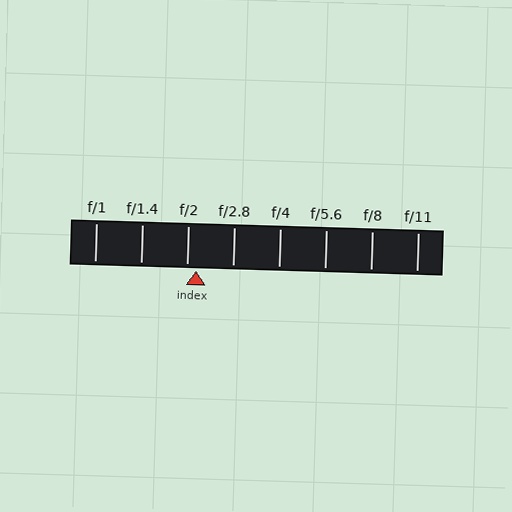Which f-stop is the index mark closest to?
The index mark is closest to f/2.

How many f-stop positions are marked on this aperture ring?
There are 8 f-stop positions marked.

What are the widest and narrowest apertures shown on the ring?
The widest aperture shown is f/1 and the narrowest is f/11.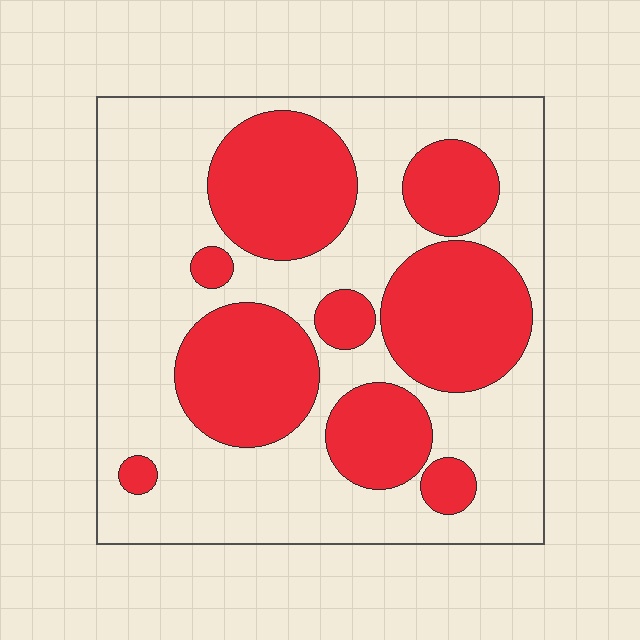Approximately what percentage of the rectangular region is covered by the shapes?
Approximately 40%.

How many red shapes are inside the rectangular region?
9.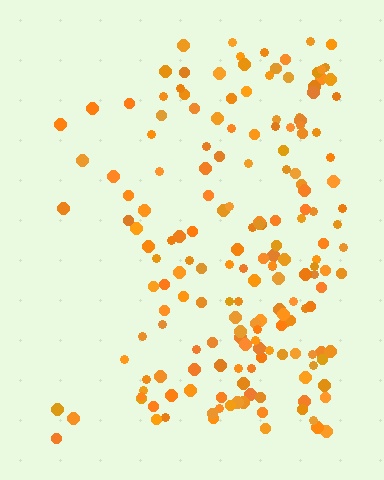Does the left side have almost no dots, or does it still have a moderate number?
Still a moderate number, just noticeably fewer than the right.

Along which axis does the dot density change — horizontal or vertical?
Horizontal.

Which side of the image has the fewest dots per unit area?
The left.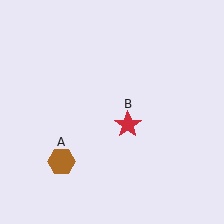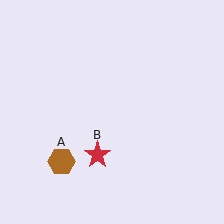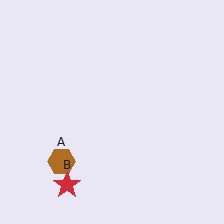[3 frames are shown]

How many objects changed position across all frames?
1 object changed position: red star (object B).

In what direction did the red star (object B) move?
The red star (object B) moved down and to the left.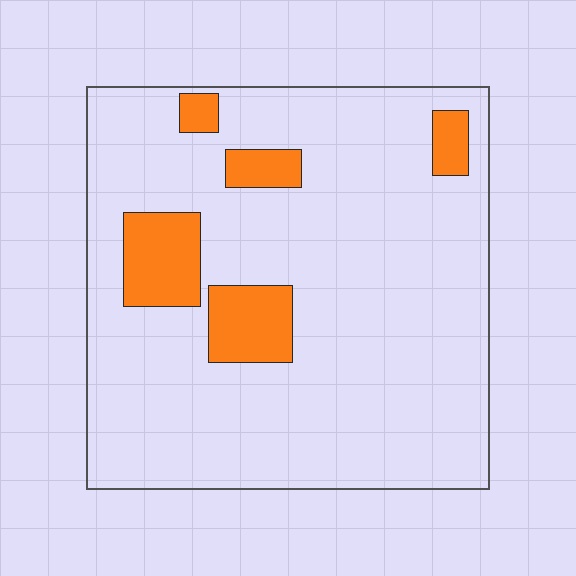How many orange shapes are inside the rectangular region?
5.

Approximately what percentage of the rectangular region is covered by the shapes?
Approximately 15%.